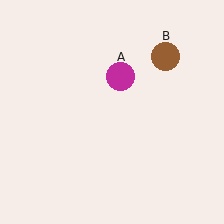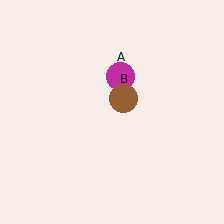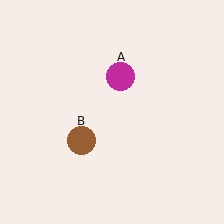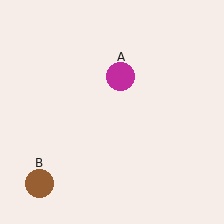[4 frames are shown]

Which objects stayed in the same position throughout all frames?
Magenta circle (object A) remained stationary.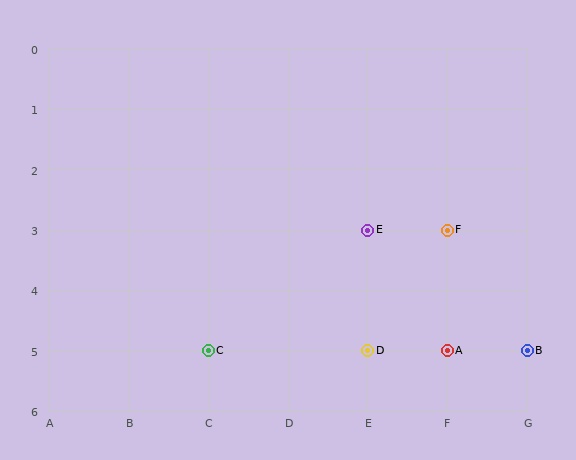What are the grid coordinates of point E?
Point E is at grid coordinates (E, 3).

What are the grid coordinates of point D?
Point D is at grid coordinates (E, 5).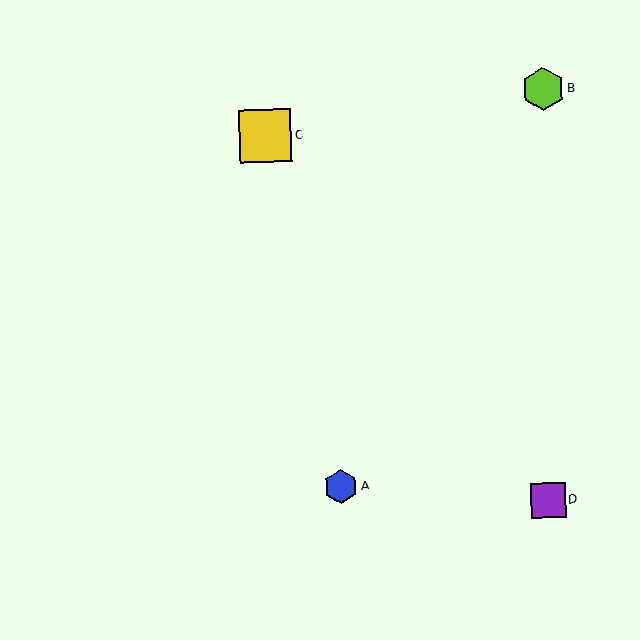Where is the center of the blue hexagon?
The center of the blue hexagon is at (341, 487).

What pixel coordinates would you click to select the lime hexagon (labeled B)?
Click at (543, 89) to select the lime hexagon B.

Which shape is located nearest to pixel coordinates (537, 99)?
The lime hexagon (labeled B) at (543, 89) is nearest to that location.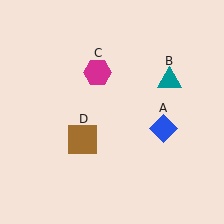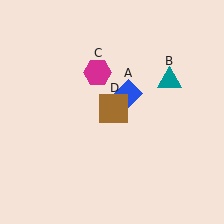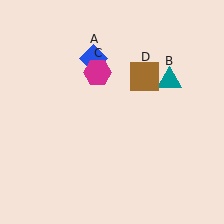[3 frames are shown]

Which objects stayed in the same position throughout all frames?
Teal triangle (object B) and magenta hexagon (object C) remained stationary.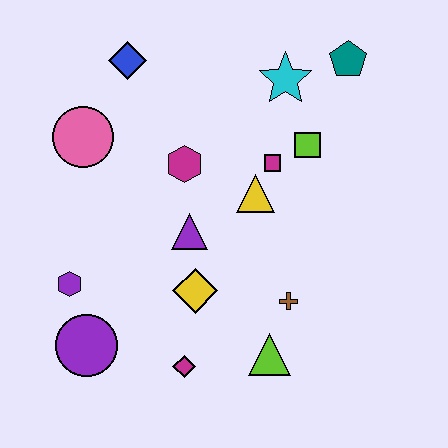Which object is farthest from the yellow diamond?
The teal pentagon is farthest from the yellow diamond.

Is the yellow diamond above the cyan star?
No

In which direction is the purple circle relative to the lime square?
The purple circle is to the left of the lime square.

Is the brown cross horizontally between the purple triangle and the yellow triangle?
No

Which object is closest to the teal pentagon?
The cyan star is closest to the teal pentagon.